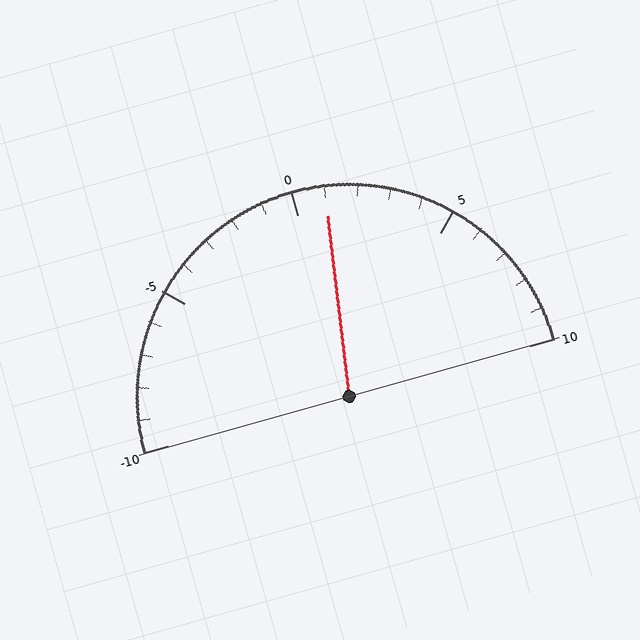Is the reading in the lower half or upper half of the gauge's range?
The reading is in the upper half of the range (-10 to 10).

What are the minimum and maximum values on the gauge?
The gauge ranges from -10 to 10.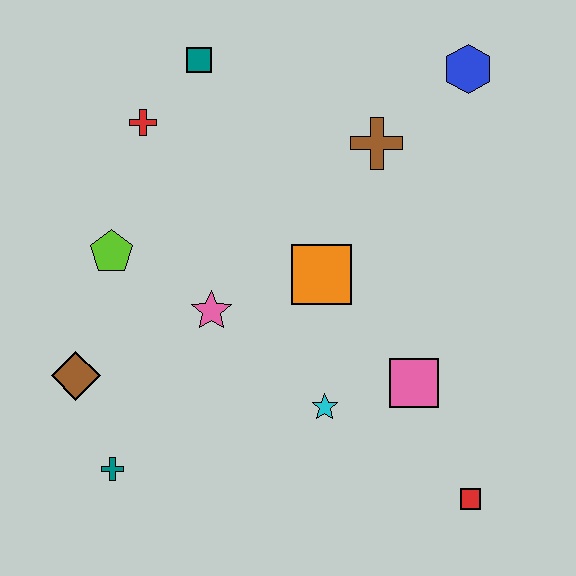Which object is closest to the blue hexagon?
The brown cross is closest to the blue hexagon.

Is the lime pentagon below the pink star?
No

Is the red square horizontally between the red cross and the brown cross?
No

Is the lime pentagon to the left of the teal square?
Yes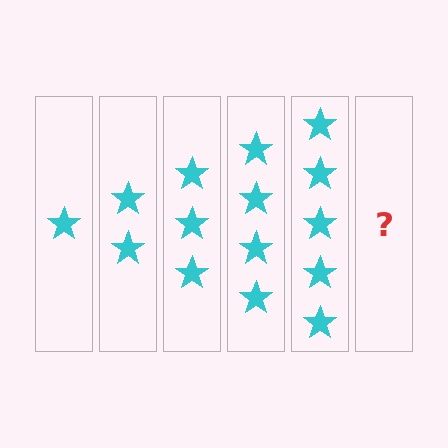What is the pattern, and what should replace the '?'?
The pattern is that each step adds one more star. The '?' should be 6 stars.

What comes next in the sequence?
The next element should be 6 stars.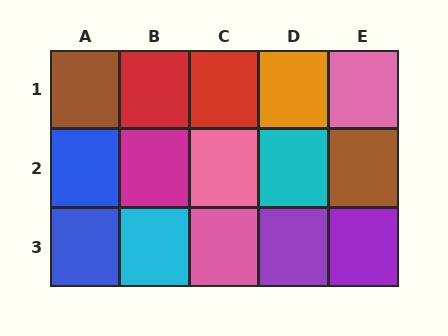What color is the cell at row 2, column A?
Blue.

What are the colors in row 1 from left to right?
Brown, red, red, orange, pink.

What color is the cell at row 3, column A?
Blue.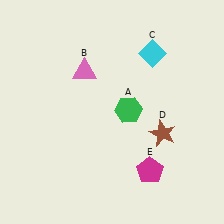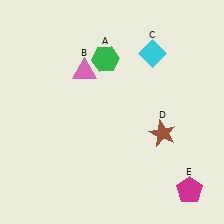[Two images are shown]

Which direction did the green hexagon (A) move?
The green hexagon (A) moved up.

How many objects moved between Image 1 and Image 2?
2 objects moved between the two images.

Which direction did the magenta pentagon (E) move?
The magenta pentagon (E) moved right.